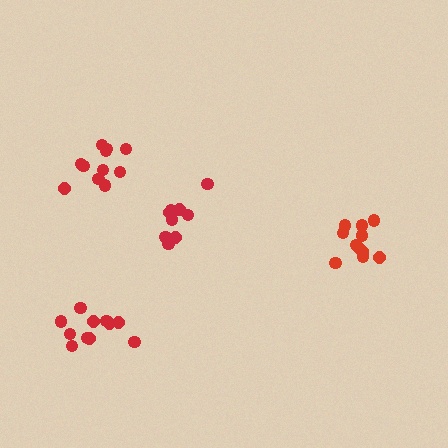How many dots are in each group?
Group 1: 12 dots, Group 2: 11 dots, Group 3: 9 dots, Group 4: 11 dots (43 total).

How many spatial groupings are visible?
There are 4 spatial groupings.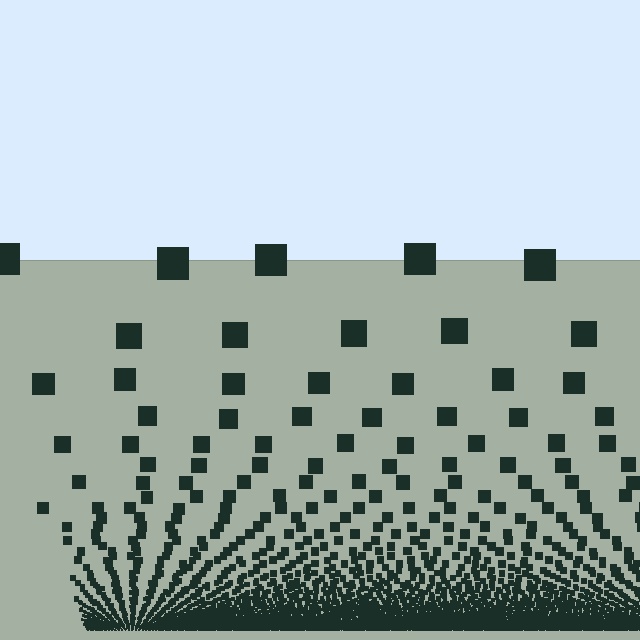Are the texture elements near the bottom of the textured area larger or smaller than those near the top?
Smaller. The gradient is inverted — elements near the bottom are smaller and denser.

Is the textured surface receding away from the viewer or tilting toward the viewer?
The surface appears to tilt toward the viewer. Texture elements get larger and sparser toward the top.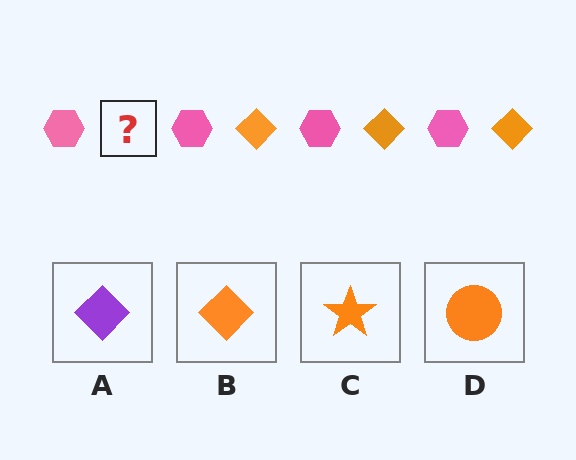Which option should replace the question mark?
Option B.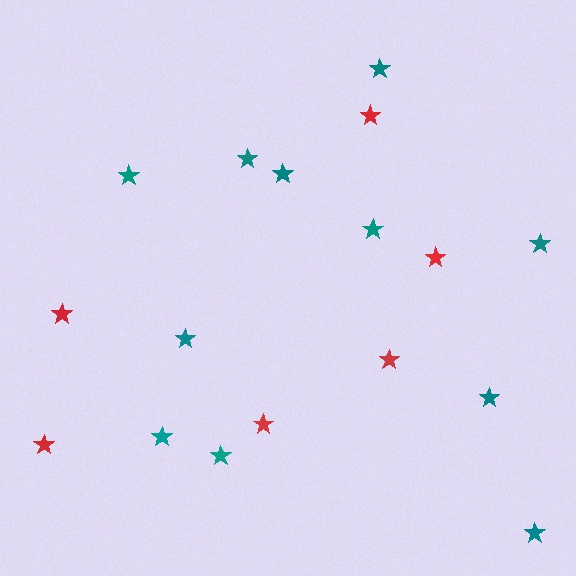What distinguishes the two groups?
There are 2 groups: one group of teal stars (11) and one group of red stars (6).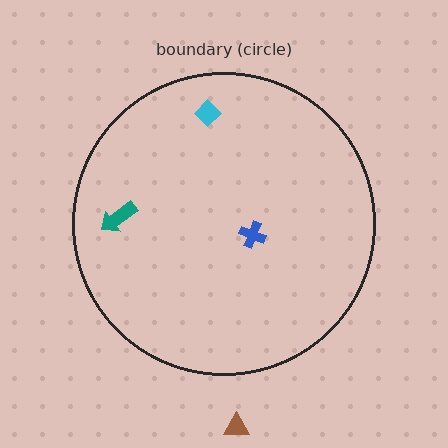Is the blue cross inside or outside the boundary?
Inside.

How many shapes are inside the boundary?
3 inside, 1 outside.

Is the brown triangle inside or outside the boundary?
Outside.